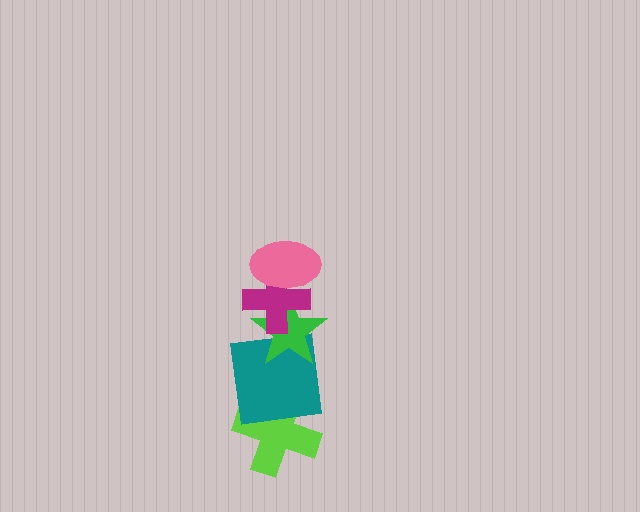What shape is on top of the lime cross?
The teal square is on top of the lime cross.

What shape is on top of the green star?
The magenta cross is on top of the green star.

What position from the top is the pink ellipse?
The pink ellipse is 1st from the top.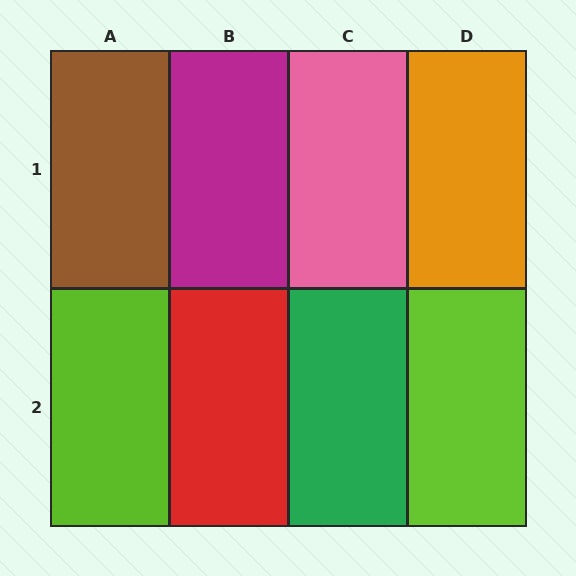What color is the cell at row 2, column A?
Lime.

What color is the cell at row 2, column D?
Lime.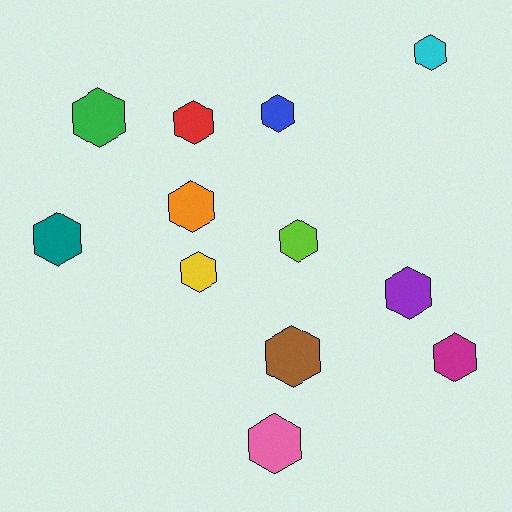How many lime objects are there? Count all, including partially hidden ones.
There is 1 lime object.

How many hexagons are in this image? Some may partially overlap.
There are 12 hexagons.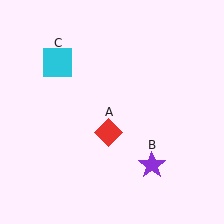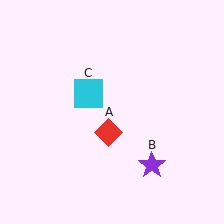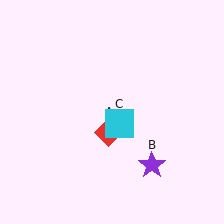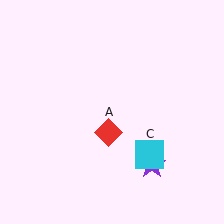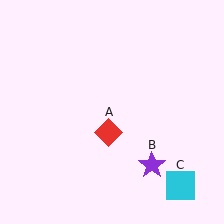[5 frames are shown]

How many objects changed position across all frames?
1 object changed position: cyan square (object C).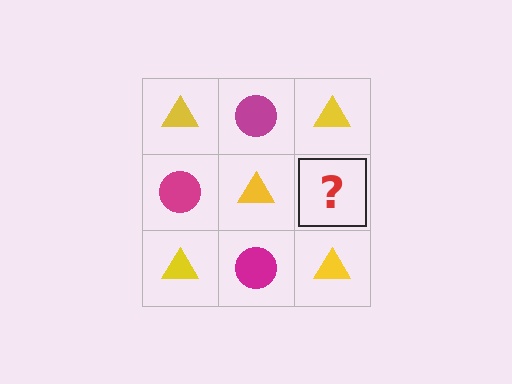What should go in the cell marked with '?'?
The missing cell should contain a magenta circle.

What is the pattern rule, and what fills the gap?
The rule is that it alternates yellow triangle and magenta circle in a checkerboard pattern. The gap should be filled with a magenta circle.